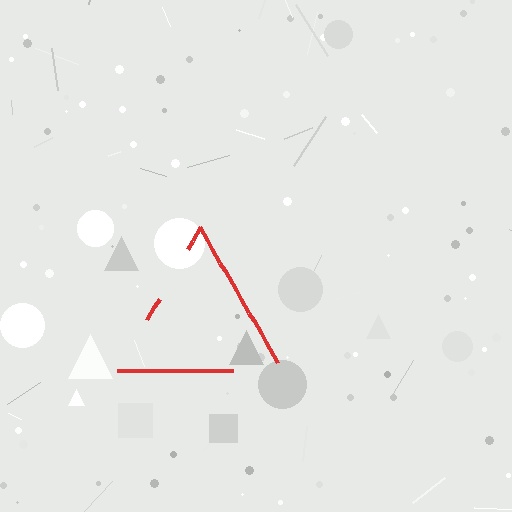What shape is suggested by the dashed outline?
The dashed outline suggests a triangle.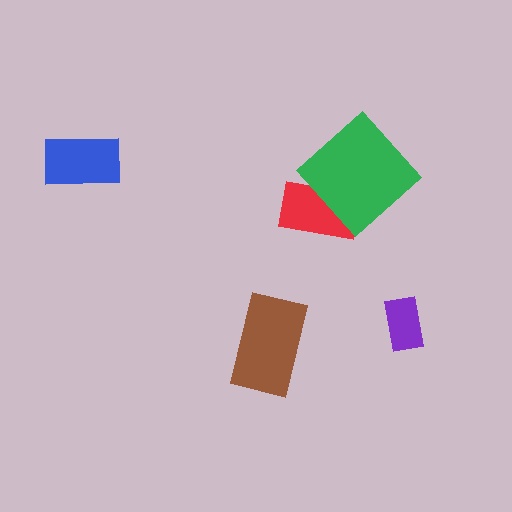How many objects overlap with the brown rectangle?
0 objects overlap with the brown rectangle.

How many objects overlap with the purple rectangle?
0 objects overlap with the purple rectangle.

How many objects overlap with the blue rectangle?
0 objects overlap with the blue rectangle.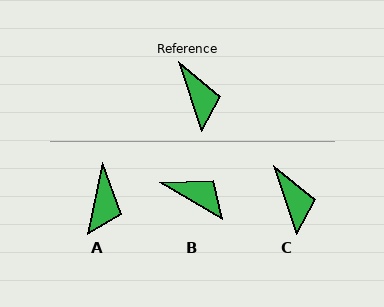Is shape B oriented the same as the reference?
No, it is off by about 42 degrees.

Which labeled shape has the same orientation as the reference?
C.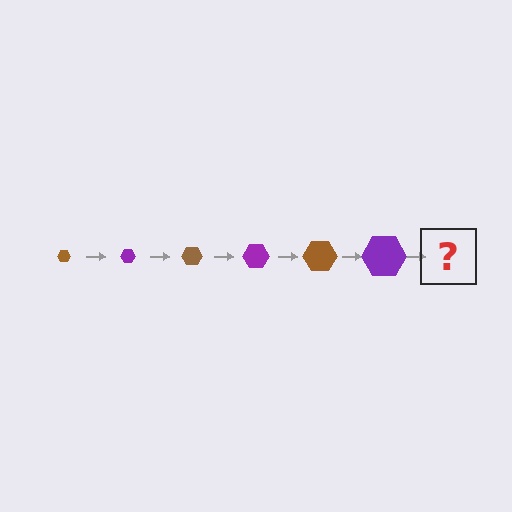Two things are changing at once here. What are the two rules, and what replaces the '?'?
The two rules are that the hexagon grows larger each step and the color cycles through brown and purple. The '?' should be a brown hexagon, larger than the previous one.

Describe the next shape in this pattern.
It should be a brown hexagon, larger than the previous one.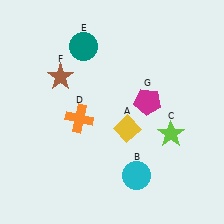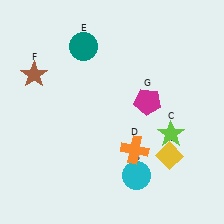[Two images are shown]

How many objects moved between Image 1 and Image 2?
3 objects moved between the two images.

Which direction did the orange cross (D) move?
The orange cross (D) moved right.